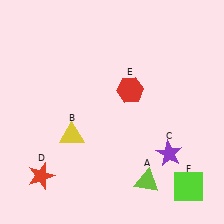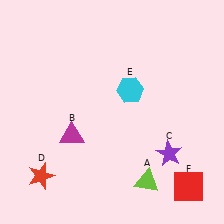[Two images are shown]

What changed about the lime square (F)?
In Image 1, F is lime. In Image 2, it changed to red.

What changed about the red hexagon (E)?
In Image 1, E is red. In Image 2, it changed to cyan.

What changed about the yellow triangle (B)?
In Image 1, B is yellow. In Image 2, it changed to magenta.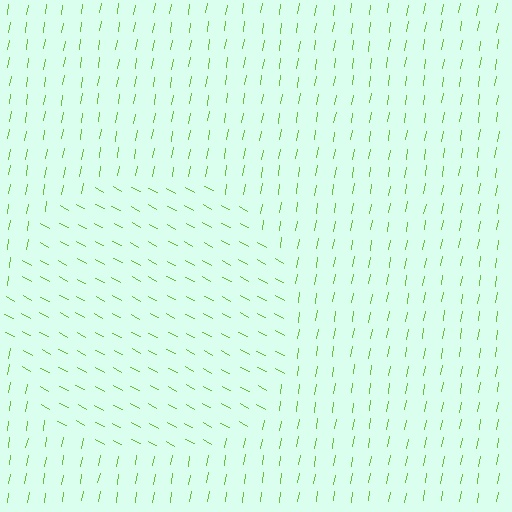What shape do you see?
I see a circle.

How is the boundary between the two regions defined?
The boundary is defined purely by a change in line orientation (approximately 72 degrees difference). All lines are the same color and thickness.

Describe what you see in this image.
The image is filled with small lime line segments. A circle region in the image has lines oriented differently from the surrounding lines, creating a visible texture boundary.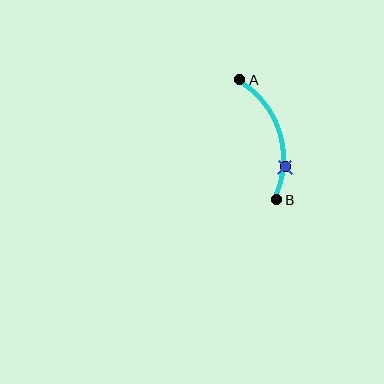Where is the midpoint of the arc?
The arc midpoint is the point on the curve farthest from the straight line joining A and B. It sits to the right of that line.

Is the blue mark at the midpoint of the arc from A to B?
No. The blue mark lies on the arc but is closer to endpoint B. The arc midpoint would be at the point on the curve equidistant along the arc from both A and B.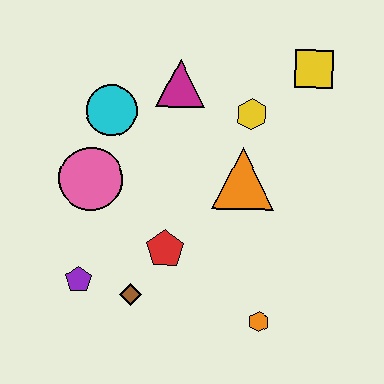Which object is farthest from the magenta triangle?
The orange hexagon is farthest from the magenta triangle.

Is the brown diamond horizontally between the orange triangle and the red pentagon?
No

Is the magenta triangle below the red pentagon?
No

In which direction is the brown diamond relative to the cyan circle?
The brown diamond is below the cyan circle.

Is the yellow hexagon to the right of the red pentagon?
Yes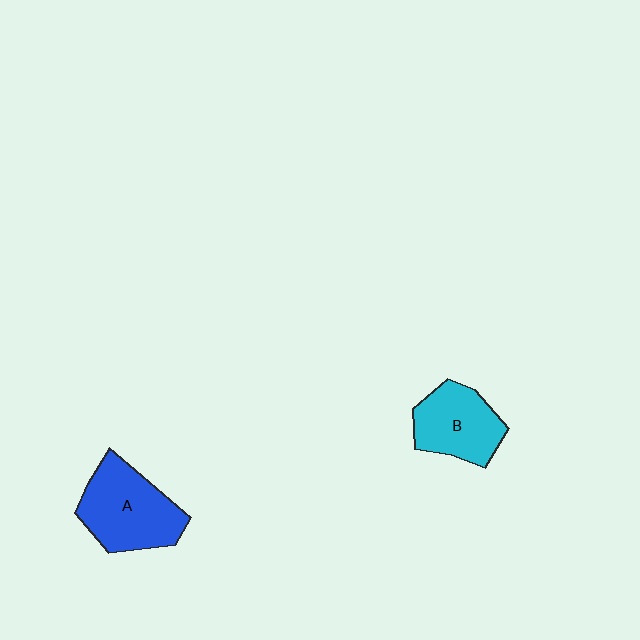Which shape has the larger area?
Shape A (blue).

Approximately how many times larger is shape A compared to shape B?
Approximately 1.3 times.